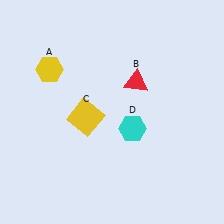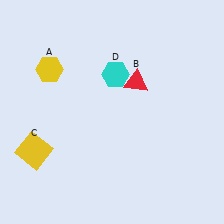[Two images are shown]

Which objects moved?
The objects that moved are: the yellow square (C), the cyan hexagon (D).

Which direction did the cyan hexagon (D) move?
The cyan hexagon (D) moved up.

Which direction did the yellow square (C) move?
The yellow square (C) moved left.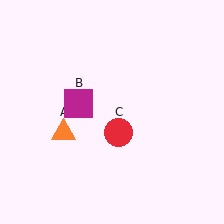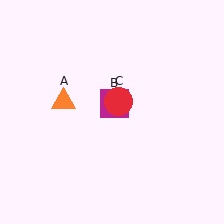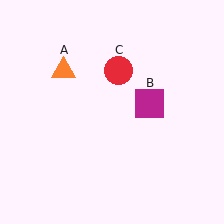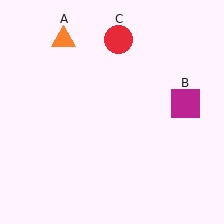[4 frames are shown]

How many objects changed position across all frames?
3 objects changed position: orange triangle (object A), magenta square (object B), red circle (object C).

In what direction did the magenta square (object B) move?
The magenta square (object B) moved right.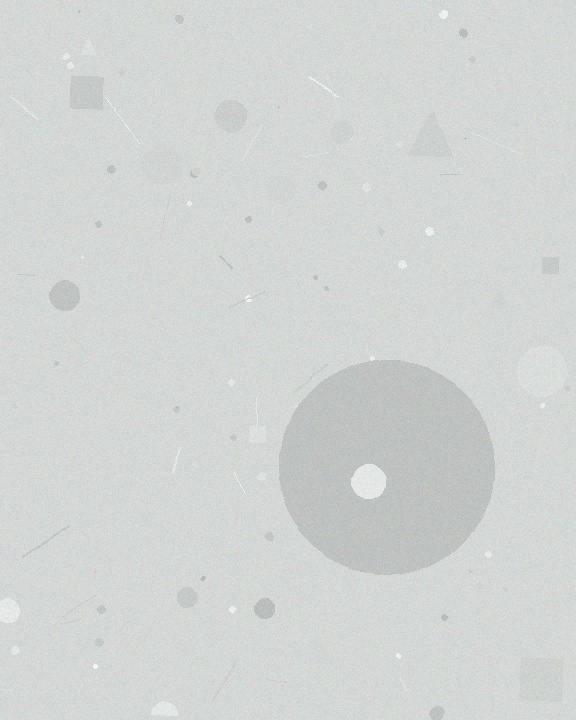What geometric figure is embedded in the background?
A circle is embedded in the background.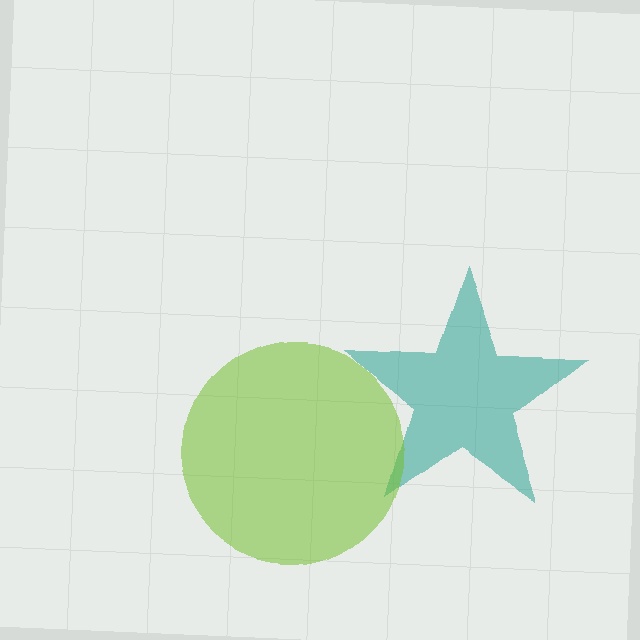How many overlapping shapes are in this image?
There are 2 overlapping shapes in the image.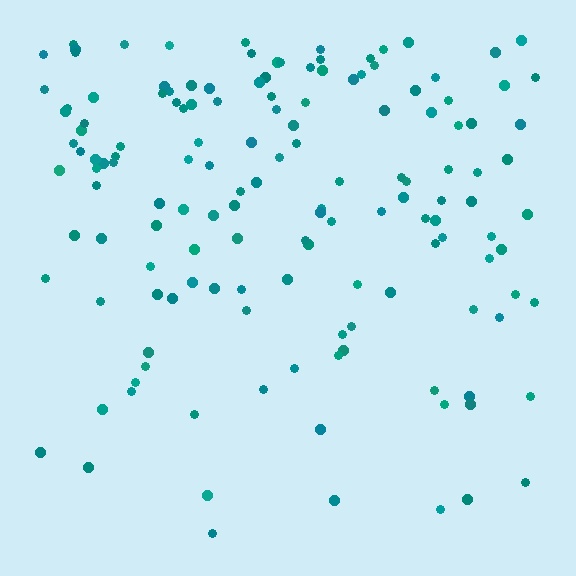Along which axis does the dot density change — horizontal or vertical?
Vertical.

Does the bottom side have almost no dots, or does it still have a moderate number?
Still a moderate number, just noticeably fewer than the top.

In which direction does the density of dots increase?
From bottom to top, with the top side densest.